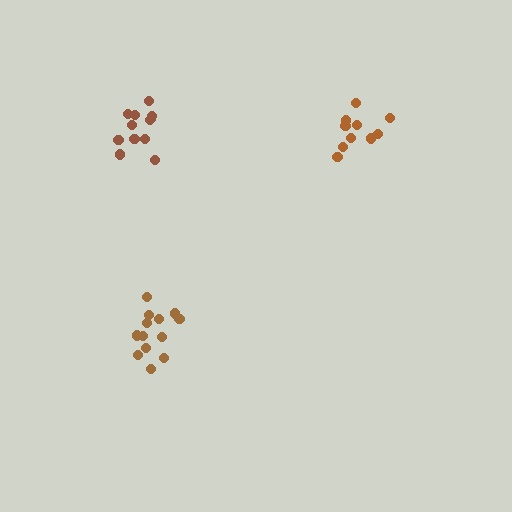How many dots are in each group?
Group 1: 13 dots, Group 2: 10 dots, Group 3: 12 dots (35 total).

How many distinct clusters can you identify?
There are 3 distinct clusters.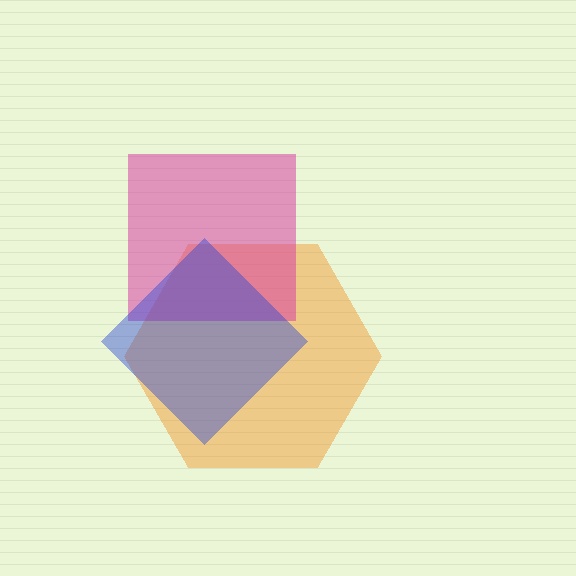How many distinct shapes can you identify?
There are 3 distinct shapes: an orange hexagon, a magenta square, a blue diamond.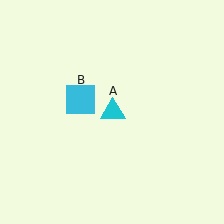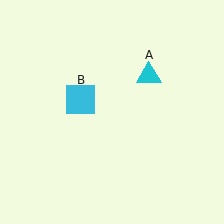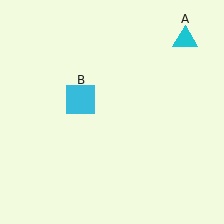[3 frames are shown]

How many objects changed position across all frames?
1 object changed position: cyan triangle (object A).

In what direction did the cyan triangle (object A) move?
The cyan triangle (object A) moved up and to the right.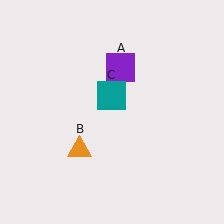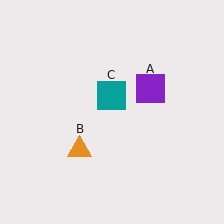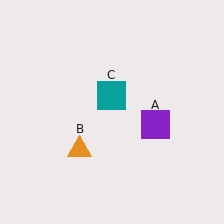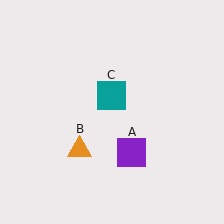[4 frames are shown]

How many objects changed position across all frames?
1 object changed position: purple square (object A).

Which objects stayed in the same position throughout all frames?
Orange triangle (object B) and teal square (object C) remained stationary.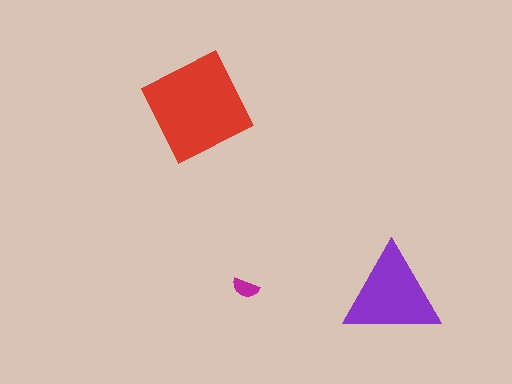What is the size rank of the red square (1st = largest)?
1st.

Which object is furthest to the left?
The red square is leftmost.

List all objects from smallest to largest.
The magenta semicircle, the purple triangle, the red square.